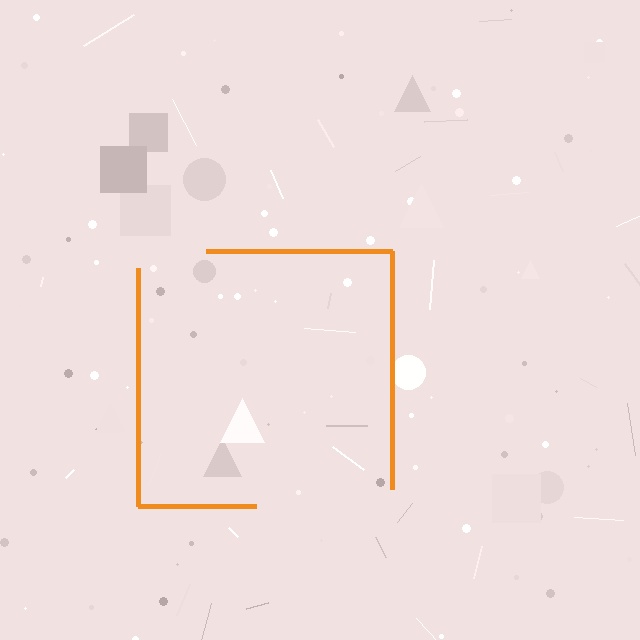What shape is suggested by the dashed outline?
The dashed outline suggests a square.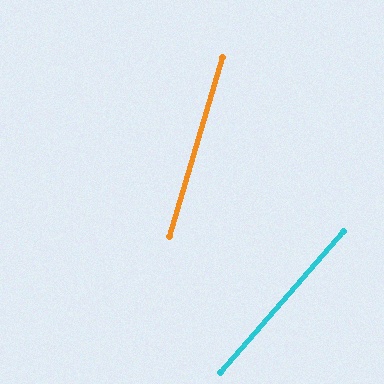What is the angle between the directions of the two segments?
Approximately 24 degrees.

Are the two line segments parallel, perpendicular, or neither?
Neither parallel nor perpendicular — they differ by about 24°.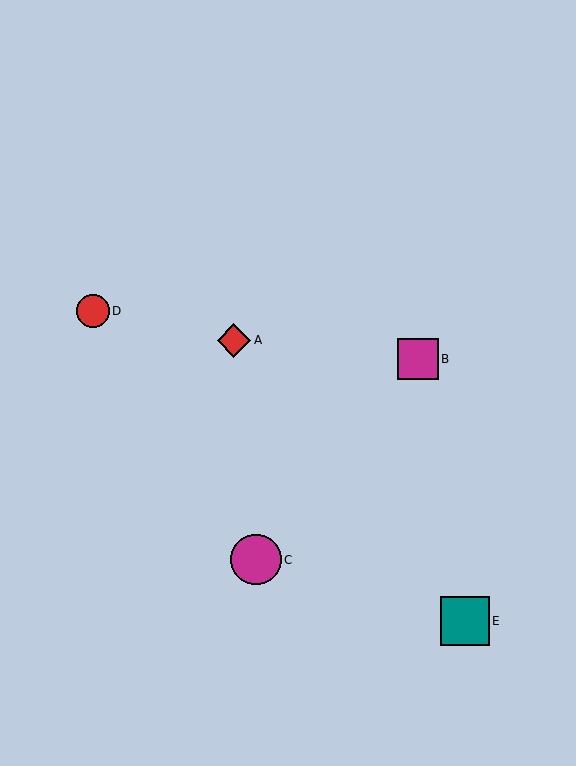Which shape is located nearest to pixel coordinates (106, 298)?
The red circle (labeled D) at (93, 311) is nearest to that location.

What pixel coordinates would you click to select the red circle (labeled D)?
Click at (93, 311) to select the red circle D.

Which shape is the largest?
The magenta circle (labeled C) is the largest.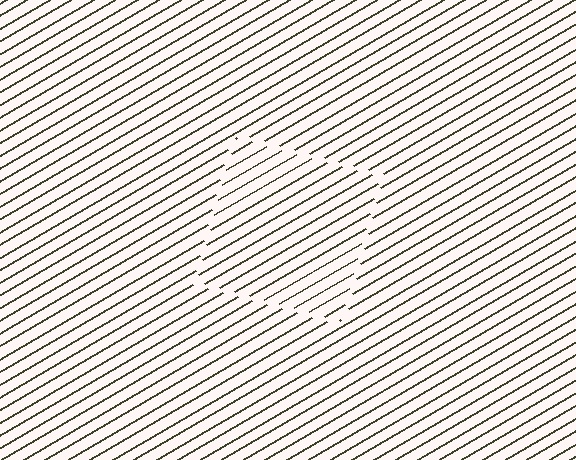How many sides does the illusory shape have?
4 sides — the line-ends trace a square.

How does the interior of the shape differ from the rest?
The interior of the shape contains the same grating, shifted by half a period — the contour is defined by the phase discontinuity where line-ends from the inner and outer gratings abut.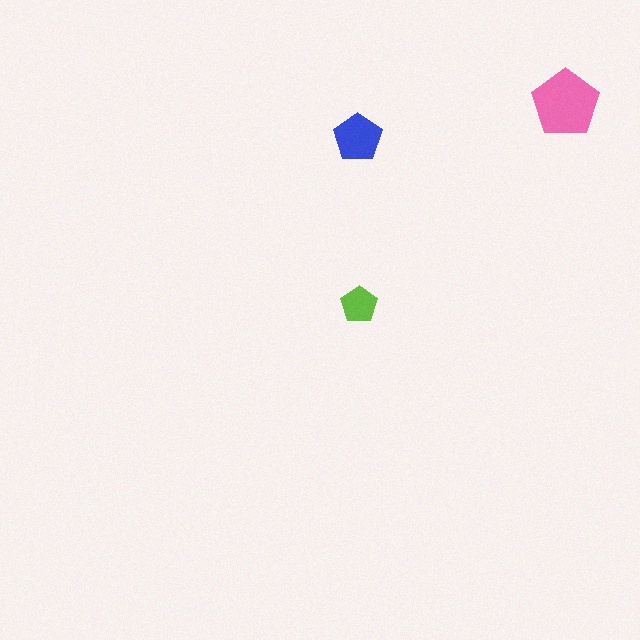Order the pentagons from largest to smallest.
the pink one, the blue one, the lime one.